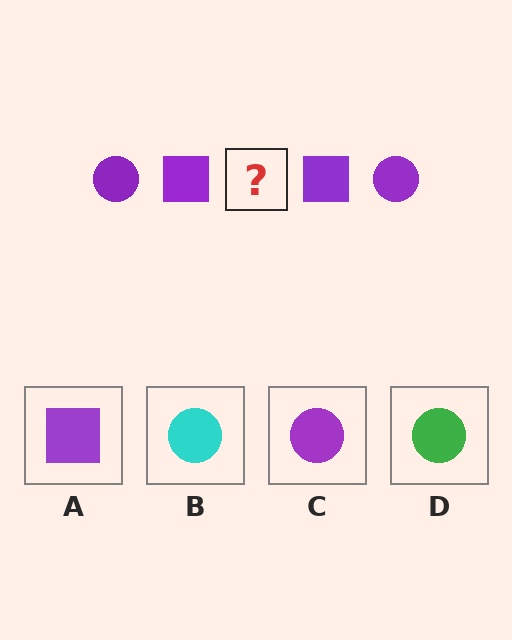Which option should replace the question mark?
Option C.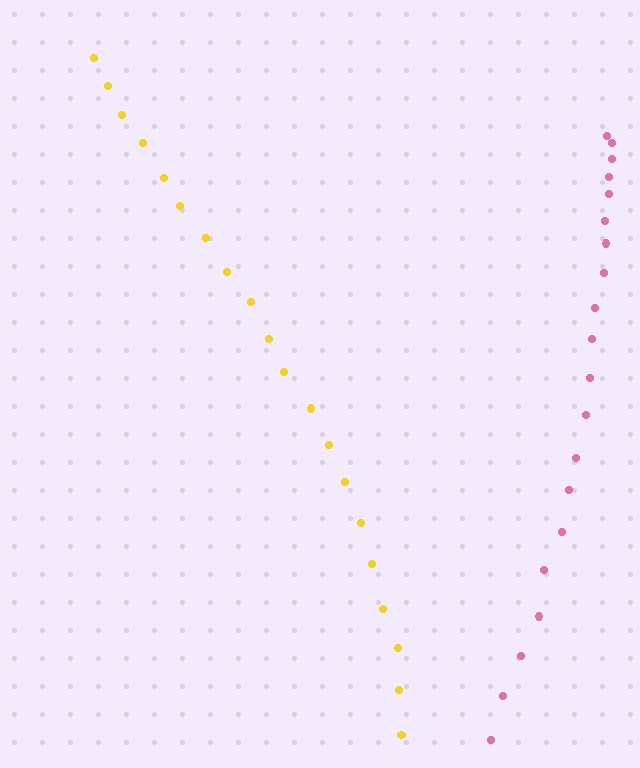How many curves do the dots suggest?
There are 2 distinct paths.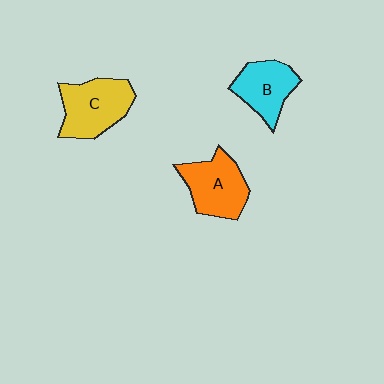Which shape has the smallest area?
Shape B (cyan).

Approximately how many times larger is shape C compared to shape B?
Approximately 1.3 times.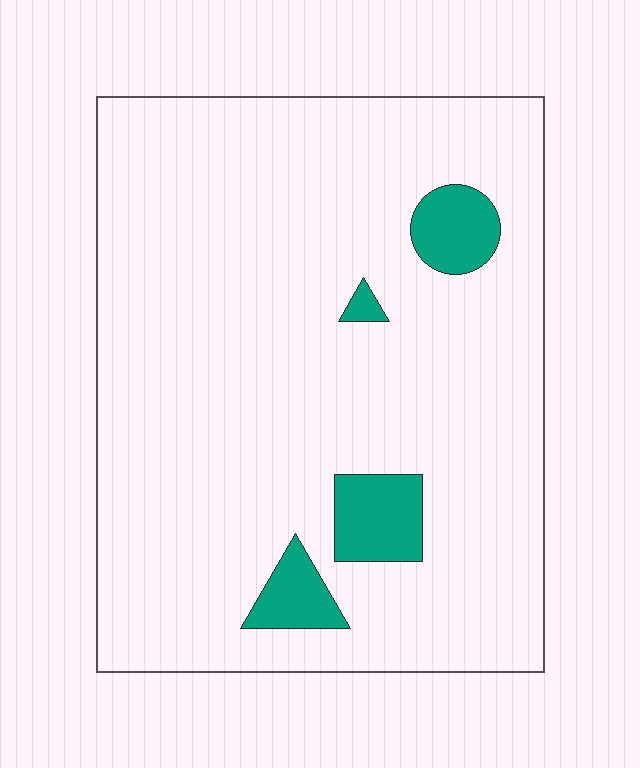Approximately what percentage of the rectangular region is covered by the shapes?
Approximately 10%.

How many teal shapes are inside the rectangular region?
4.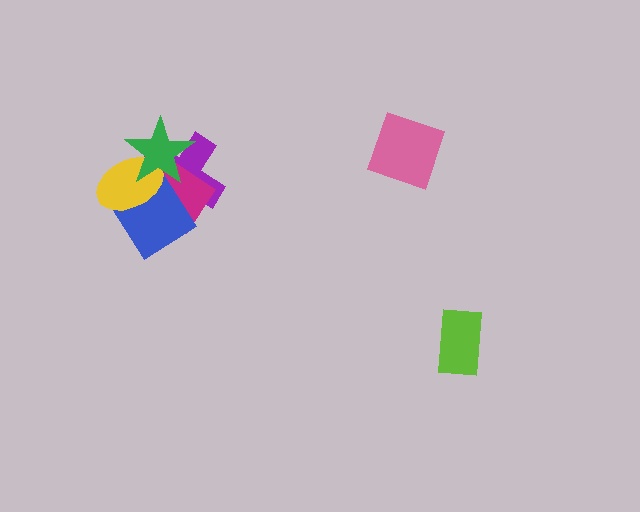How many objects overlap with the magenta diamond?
4 objects overlap with the magenta diamond.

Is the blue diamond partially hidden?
Yes, it is partially covered by another shape.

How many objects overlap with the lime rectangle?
0 objects overlap with the lime rectangle.